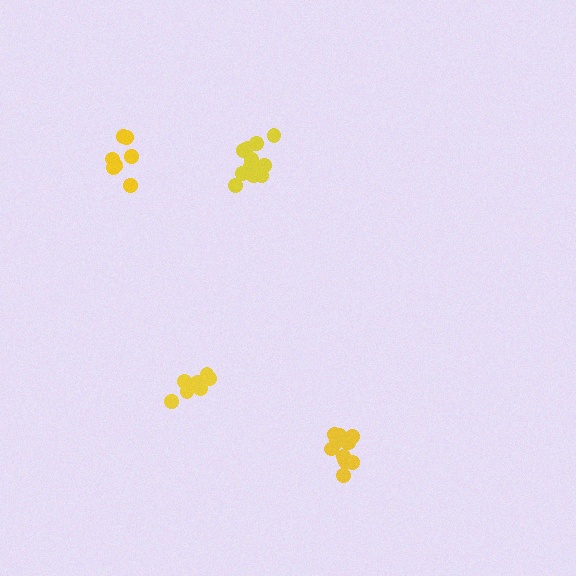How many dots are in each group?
Group 1: 7 dots, Group 2: 12 dots, Group 3: 12 dots, Group 4: 7 dots (38 total).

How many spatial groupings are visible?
There are 4 spatial groupings.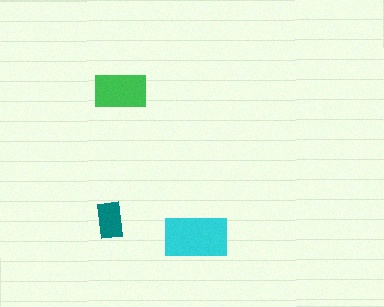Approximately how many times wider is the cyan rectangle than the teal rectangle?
About 2 times wider.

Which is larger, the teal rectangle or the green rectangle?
The green one.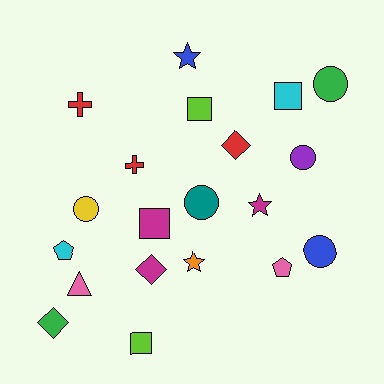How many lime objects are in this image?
There are 2 lime objects.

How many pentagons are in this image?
There are 2 pentagons.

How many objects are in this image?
There are 20 objects.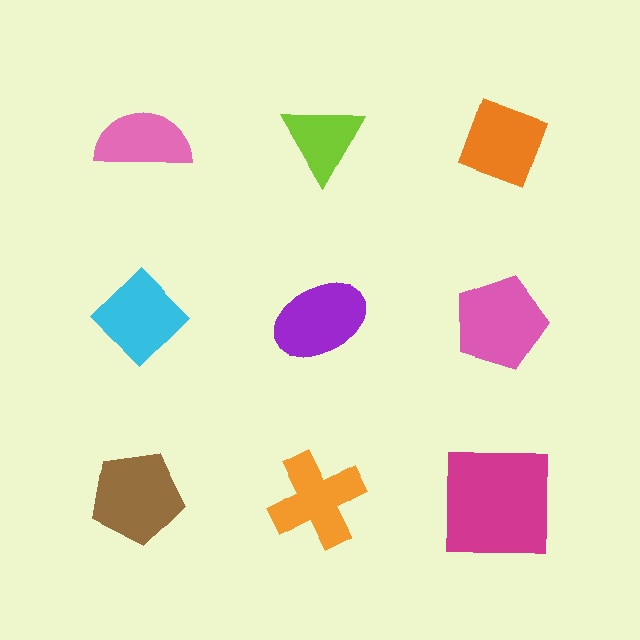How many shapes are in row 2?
3 shapes.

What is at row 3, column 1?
A brown pentagon.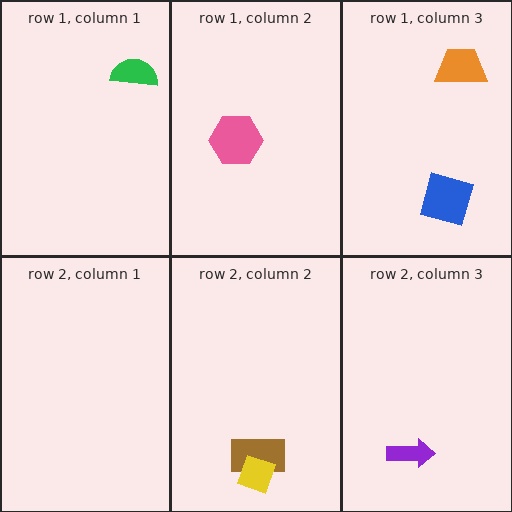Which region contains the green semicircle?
The row 1, column 1 region.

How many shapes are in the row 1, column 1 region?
1.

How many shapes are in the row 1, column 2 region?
1.